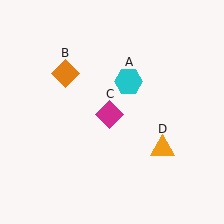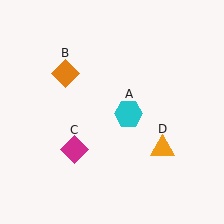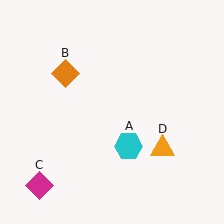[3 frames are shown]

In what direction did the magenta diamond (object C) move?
The magenta diamond (object C) moved down and to the left.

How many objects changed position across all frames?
2 objects changed position: cyan hexagon (object A), magenta diamond (object C).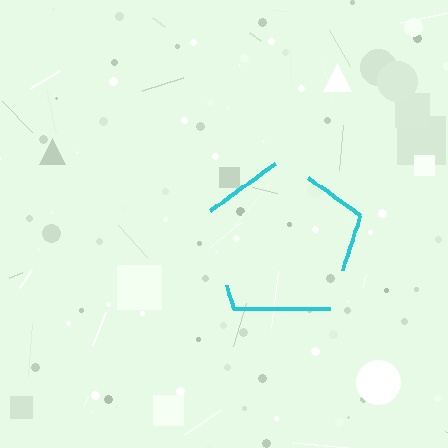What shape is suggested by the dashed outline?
The dashed outline suggests a pentagon.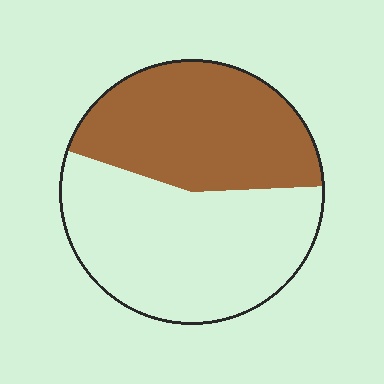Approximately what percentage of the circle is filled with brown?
Approximately 45%.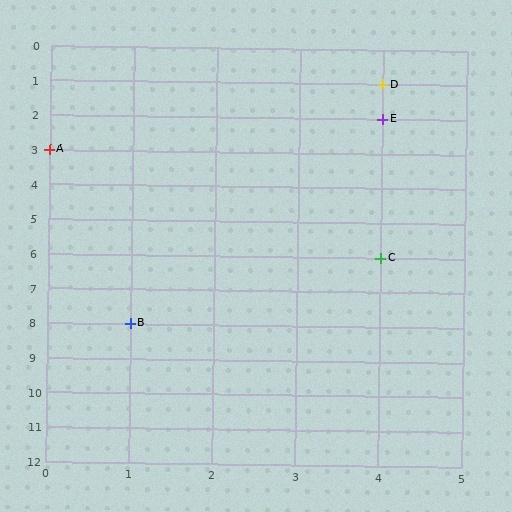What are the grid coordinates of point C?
Point C is at grid coordinates (4, 6).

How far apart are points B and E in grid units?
Points B and E are 3 columns and 6 rows apart (about 6.7 grid units diagonally).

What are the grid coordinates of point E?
Point E is at grid coordinates (4, 2).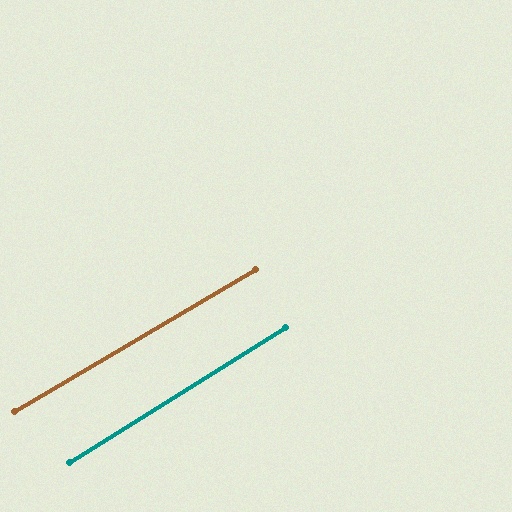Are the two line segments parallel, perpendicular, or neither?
Parallel — their directions differ by only 1.7°.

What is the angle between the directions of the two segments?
Approximately 2 degrees.